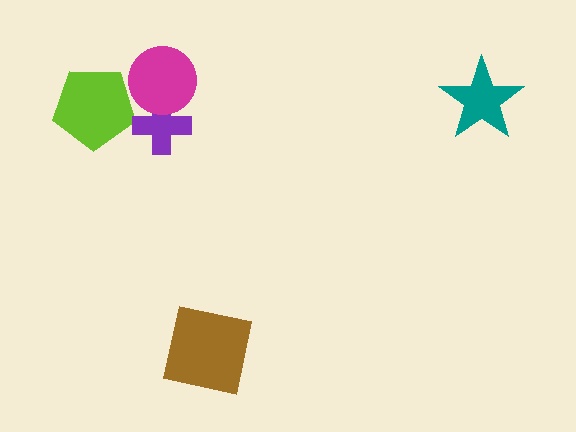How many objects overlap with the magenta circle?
1 object overlaps with the magenta circle.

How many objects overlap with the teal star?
0 objects overlap with the teal star.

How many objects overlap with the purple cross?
1 object overlaps with the purple cross.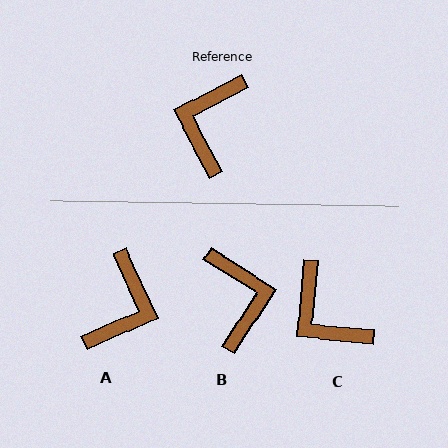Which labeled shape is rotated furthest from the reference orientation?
A, about 177 degrees away.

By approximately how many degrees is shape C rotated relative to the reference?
Approximately 57 degrees counter-clockwise.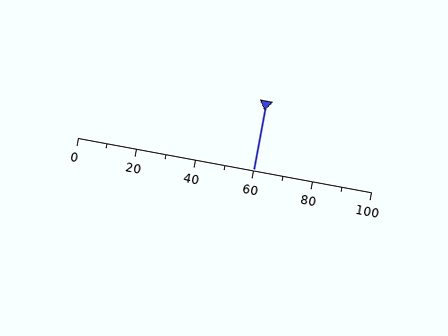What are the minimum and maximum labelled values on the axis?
The axis runs from 0 to 100.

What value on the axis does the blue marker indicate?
The marker indicates approximately 60.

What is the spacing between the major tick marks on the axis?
The major ticks are spaced 20 apart.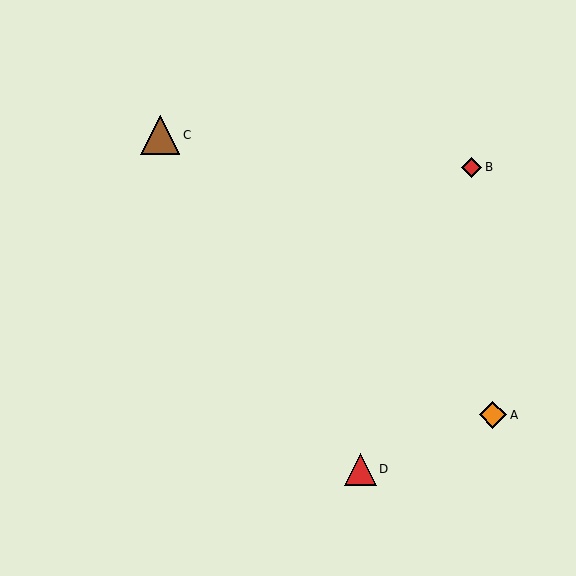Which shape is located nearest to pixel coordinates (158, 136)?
The brown triangle (labeled C) at (160, 135) is nearest to that location.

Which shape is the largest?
The brown triangle (labeled C) is the largest.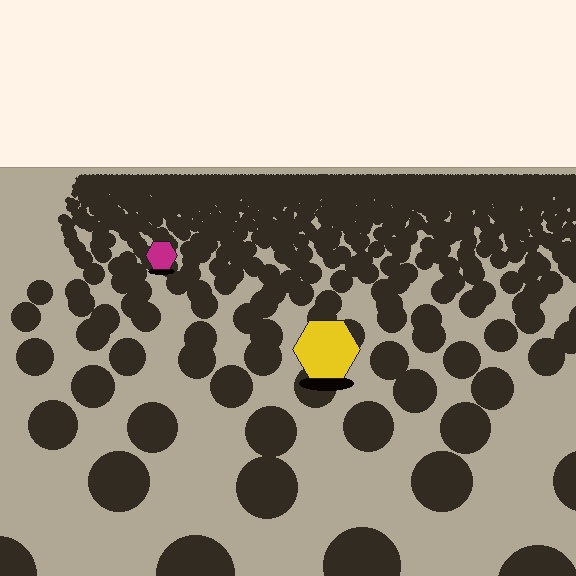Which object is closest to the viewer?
The yellow hexagon is closest. The texture marks near it are larger and more spread out.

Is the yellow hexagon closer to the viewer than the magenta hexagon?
Yes. The yellow hexagon is closer — you can tell from the texture gradient: the ground texture is coarser near it.